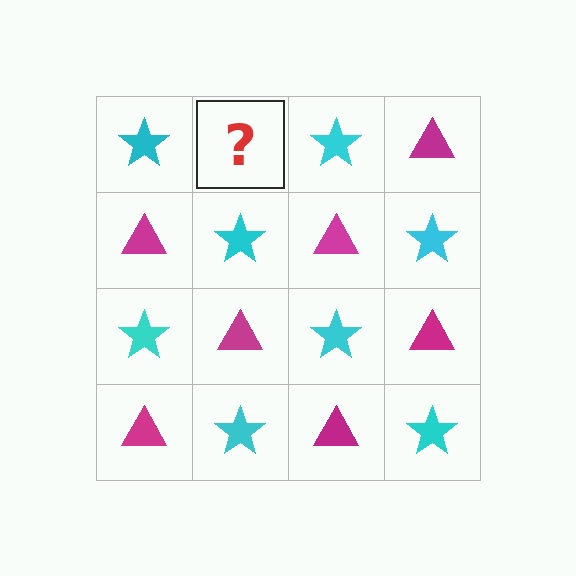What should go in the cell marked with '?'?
The missing cell should contain a magenta triangle.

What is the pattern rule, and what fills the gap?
The rule is that it alternates cyan star and magenta triangle in a checkerboard pattern. The gap should be filled with a magenta triangle.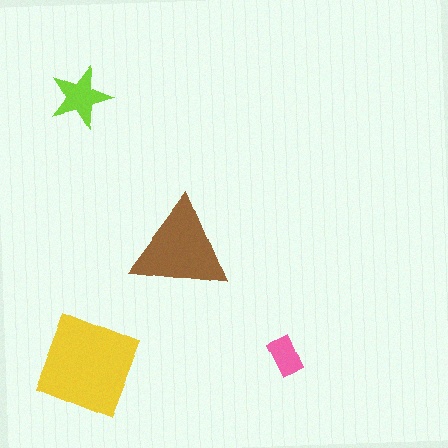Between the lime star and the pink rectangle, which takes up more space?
The lime star.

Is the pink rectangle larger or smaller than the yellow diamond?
Smaller.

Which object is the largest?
The yellow diamond.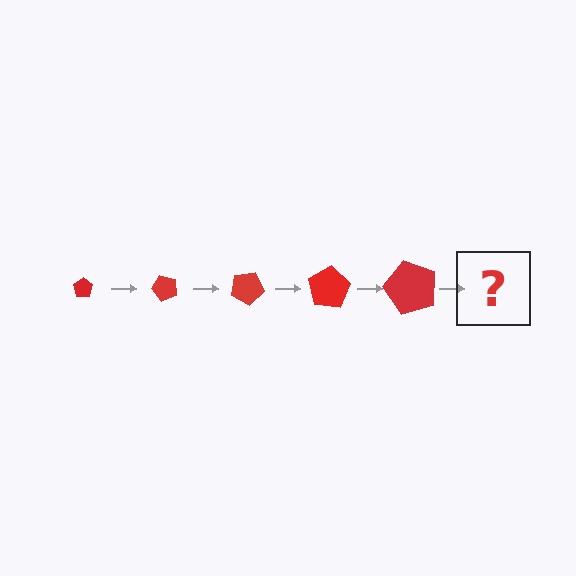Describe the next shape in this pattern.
It should be a pentagon, larger than the previous one and rotated 250 degrees from the start.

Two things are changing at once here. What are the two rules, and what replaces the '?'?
The two rules are that the pentagon grows larger each step and it rotates 50 degrees each step. The '?' should be a pentagon, larger than the previous one and rotated 250 degrees from the start.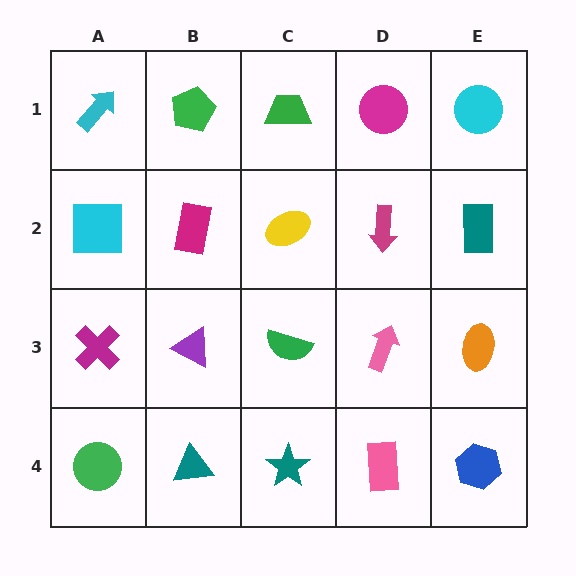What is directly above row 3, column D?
A magenta arrow.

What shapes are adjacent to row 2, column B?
A green pentagon (row 1, column B), a purple triangle (row 3, column B), a cyan square (row 2, column A), a yellow ellipse (row 2, column C).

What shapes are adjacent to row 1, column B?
A magenta rectangle (row 2, column B), a cyan arrow (row 1, column A), a green trapezoid (row 1, column C).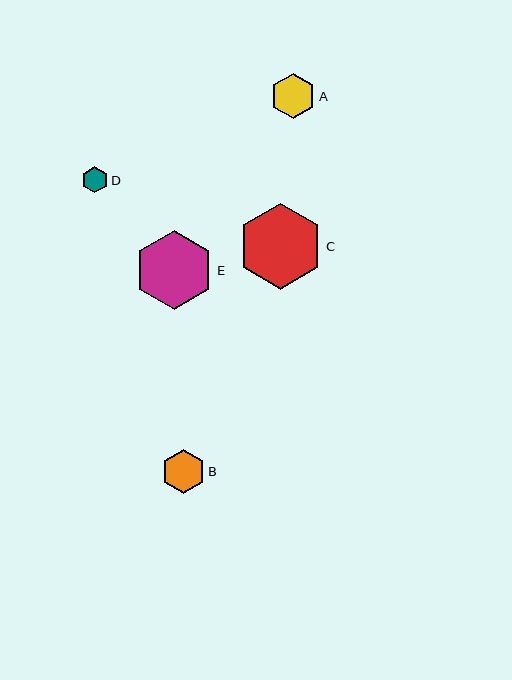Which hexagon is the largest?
Hexagon C is the largest with a size of approximately 86 pixels.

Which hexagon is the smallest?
Hexagon D is the smallest with a size of approximately 27 pixels.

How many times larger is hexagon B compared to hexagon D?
Hexagon B is approximately 1.6 times the size of hexagon D.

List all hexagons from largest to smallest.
From largest to smallest: C, E, A, B, D.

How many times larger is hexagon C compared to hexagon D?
Hexagon C is approximately 3.2 times the size of hexagon D.